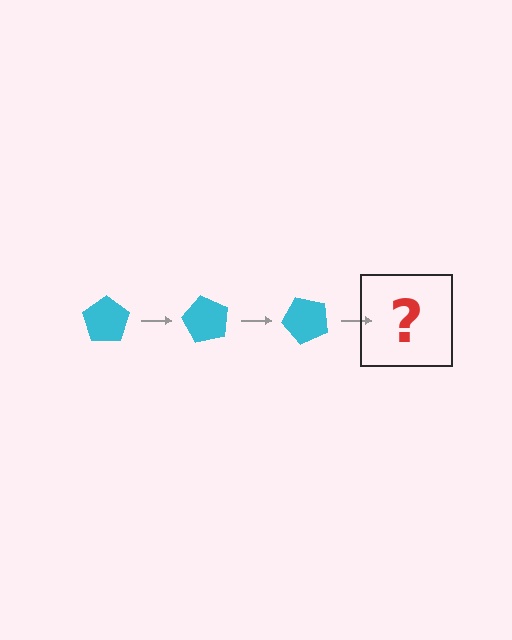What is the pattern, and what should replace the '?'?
The pattern is that the pentagon rotates 60 degrees each step. The '?' should be a cyan pentagon rotated 180 degrees.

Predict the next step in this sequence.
The next step is a cyan pentagon rotated 180 degrees.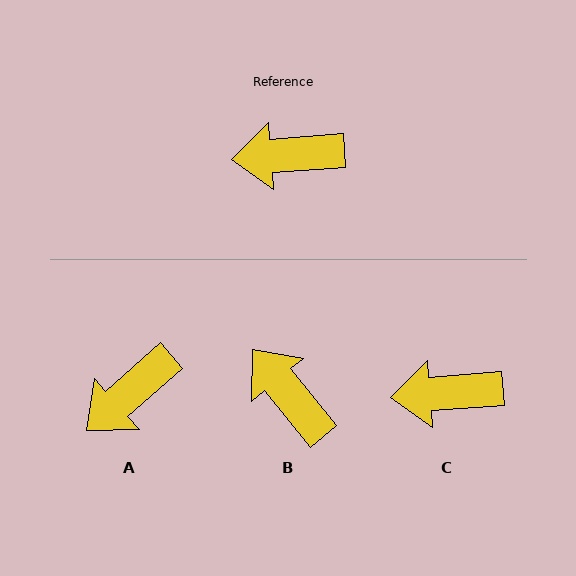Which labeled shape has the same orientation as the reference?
C.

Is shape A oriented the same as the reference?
No, it is off by about 37 degrees.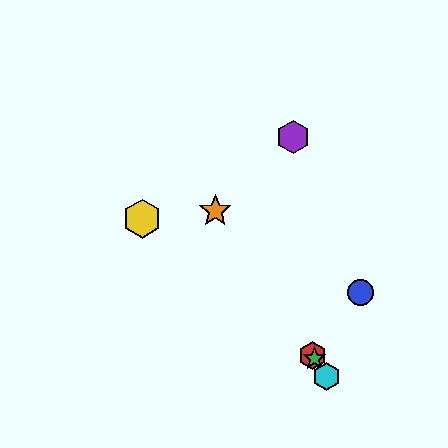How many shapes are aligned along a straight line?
4 shapes (the red hexagon, the green star, the orange star, the cyan hexagon) are aligned along a straight line.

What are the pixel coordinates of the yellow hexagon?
The yellow hexagon is at (142, 219).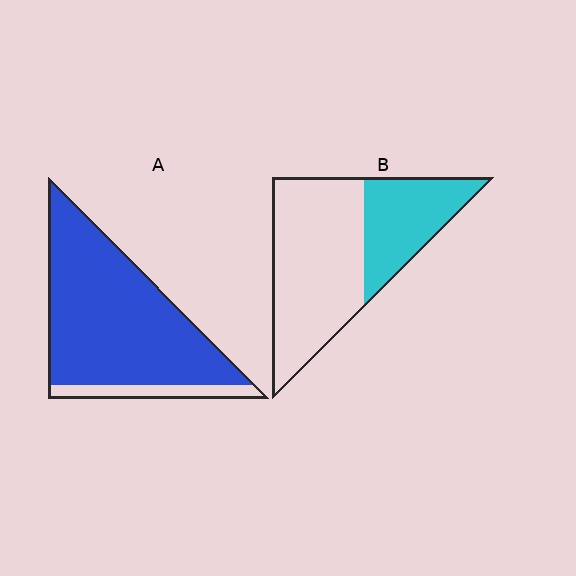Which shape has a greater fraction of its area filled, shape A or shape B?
Shape A.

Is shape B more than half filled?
No.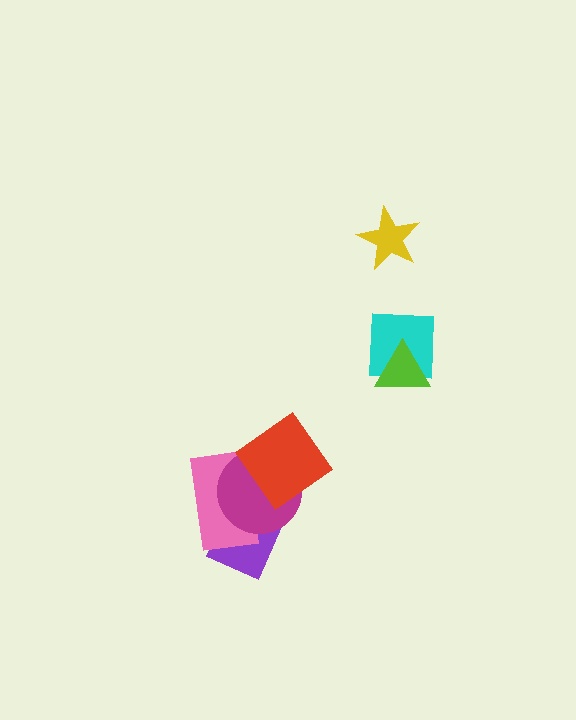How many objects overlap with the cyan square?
1 object overlaps with the cyan square.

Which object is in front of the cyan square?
The lime triangle is in front of the cyan square.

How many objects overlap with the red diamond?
3 objects overlap with the red diamond.